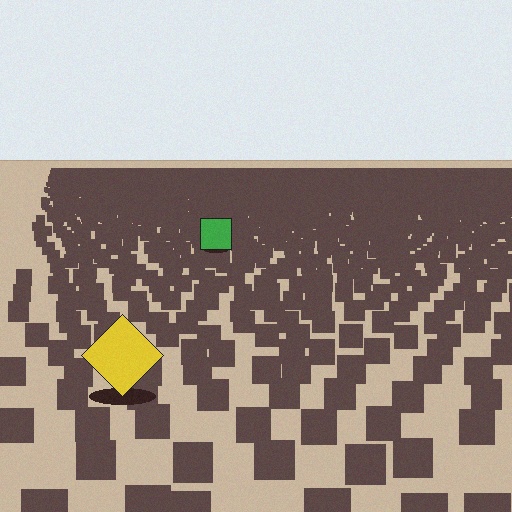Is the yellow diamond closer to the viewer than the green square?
Yes. The yellow diamond is closer — you can tell from the texture gradient: the ground texture is coarser near it.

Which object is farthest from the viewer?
The green square is farthest from the viewer. It appears smaller and the ground texture around it is denser.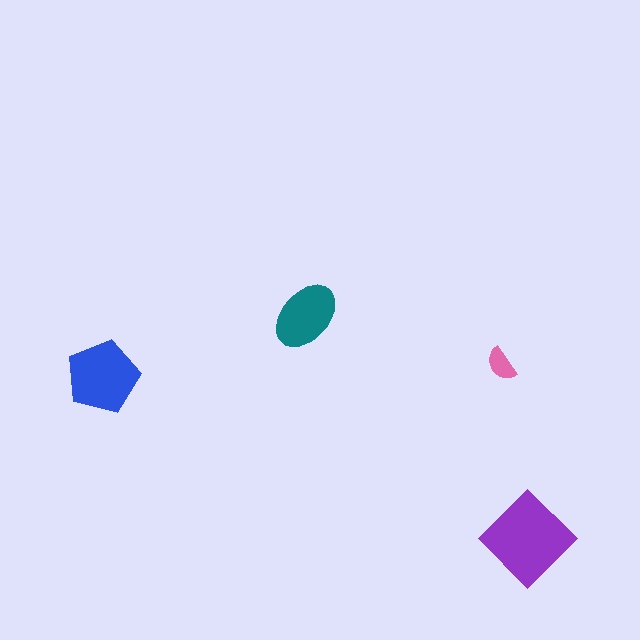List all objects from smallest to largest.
The pink semicircle, the teal ellipse, the blue pentagon, the purple diamond.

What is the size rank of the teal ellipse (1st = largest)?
3rd.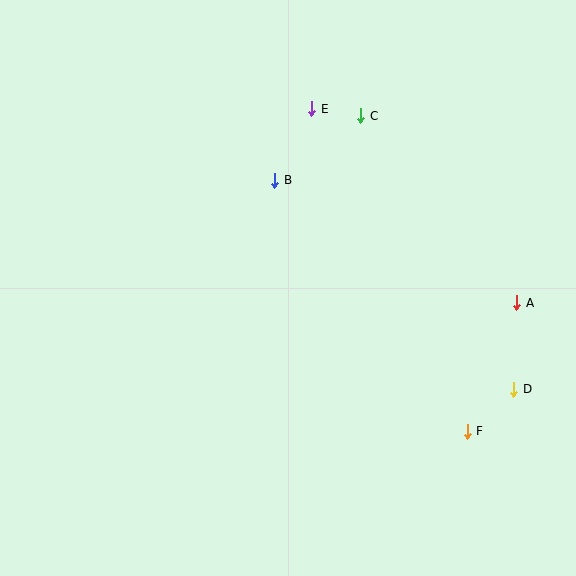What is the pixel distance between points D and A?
The distance between D and A is 87 pixels.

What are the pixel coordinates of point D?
Point D is at (514, 389).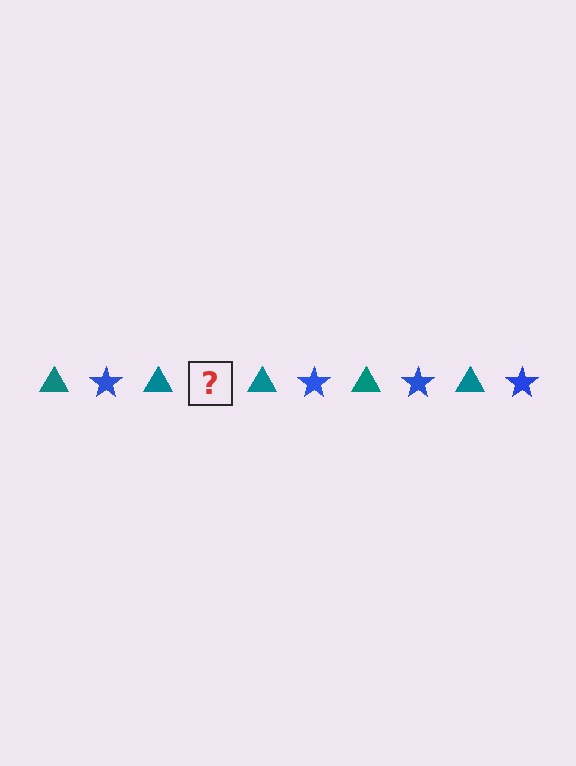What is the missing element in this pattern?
The missing element is a blue star.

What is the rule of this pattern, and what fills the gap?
The rule is that the pattern alternates between teal triangle and blue star. The gap should be filled with a blue star.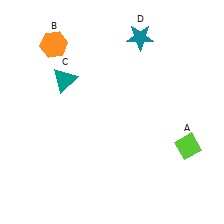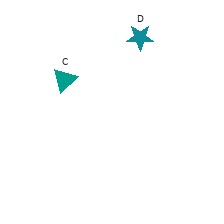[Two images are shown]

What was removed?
The lime diamond (A), the orange hexagon (B) were removed in Image 2.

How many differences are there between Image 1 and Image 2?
There are 2 differences between the two images.